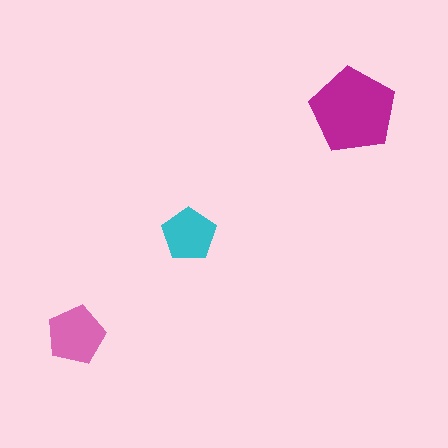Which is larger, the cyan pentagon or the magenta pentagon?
The magenta one.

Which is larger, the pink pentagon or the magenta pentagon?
The magenta one.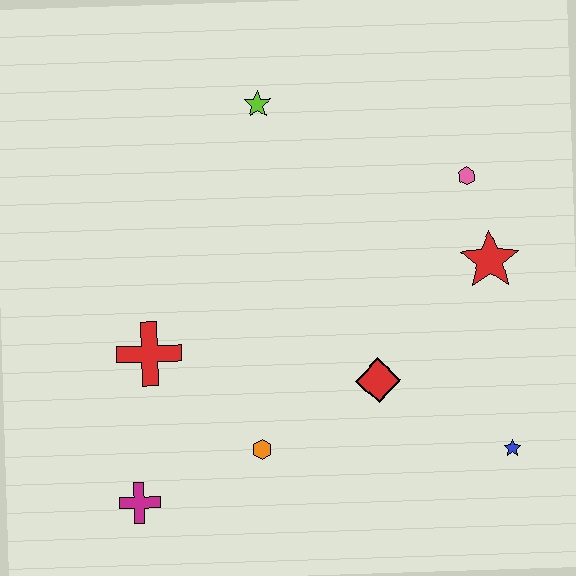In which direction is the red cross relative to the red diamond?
The red cross is to the left of the red diamond.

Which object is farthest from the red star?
The magenta cross is farthest from the red star.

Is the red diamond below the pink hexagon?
Yes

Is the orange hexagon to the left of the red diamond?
Yes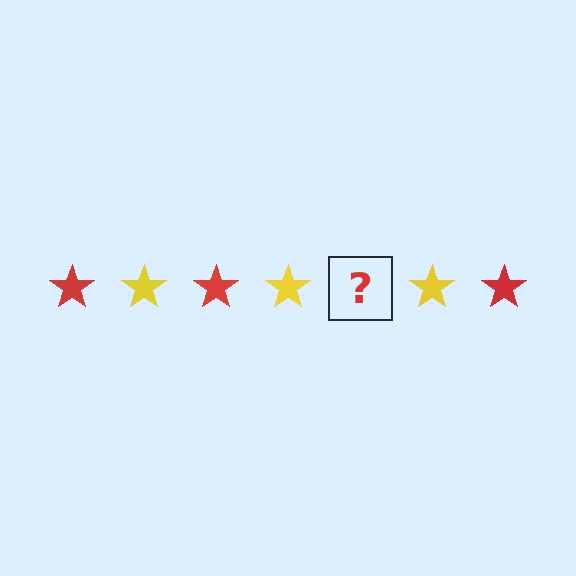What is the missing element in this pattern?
The missing element is a red star.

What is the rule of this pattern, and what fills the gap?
The rule is that the pattern cycles through red, yellow stars. The gap should be filled with a red star.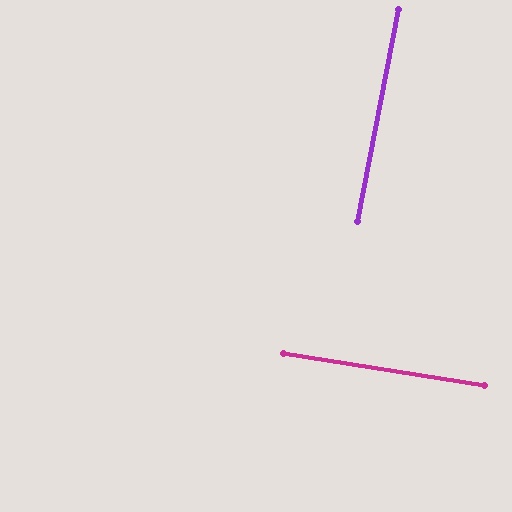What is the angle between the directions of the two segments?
Approximately 88 degrees.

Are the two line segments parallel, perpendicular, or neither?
Perpendicular — they meet at approximately 88°.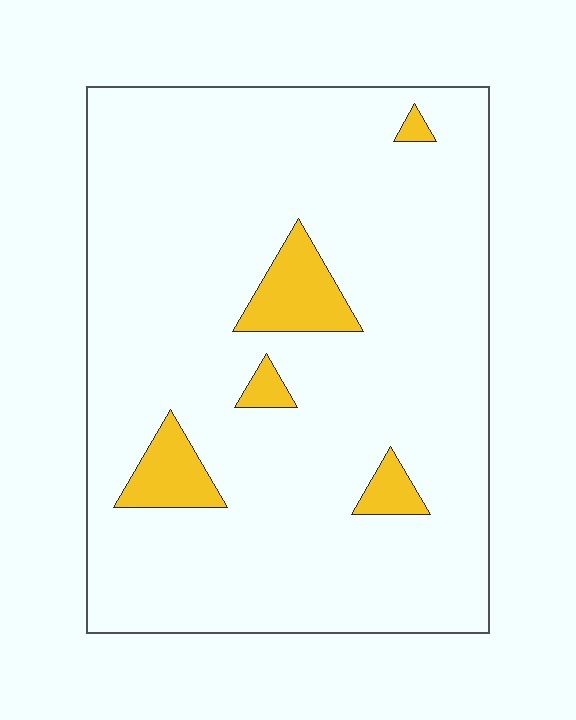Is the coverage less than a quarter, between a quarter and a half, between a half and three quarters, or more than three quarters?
Less than a quarter.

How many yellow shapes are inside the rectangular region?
5.